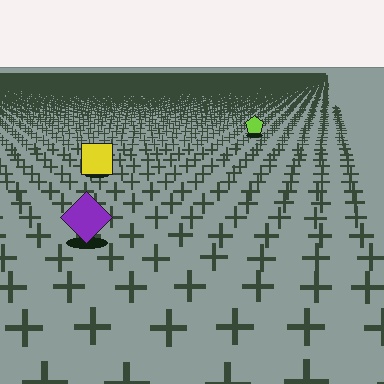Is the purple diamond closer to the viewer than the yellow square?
Yes. The purple diamond is closer — you can tell from the texture gradient: the ground texture is coarser near it.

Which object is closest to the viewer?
The purple diamond is closest. The texture marks near it are larger and more spread out.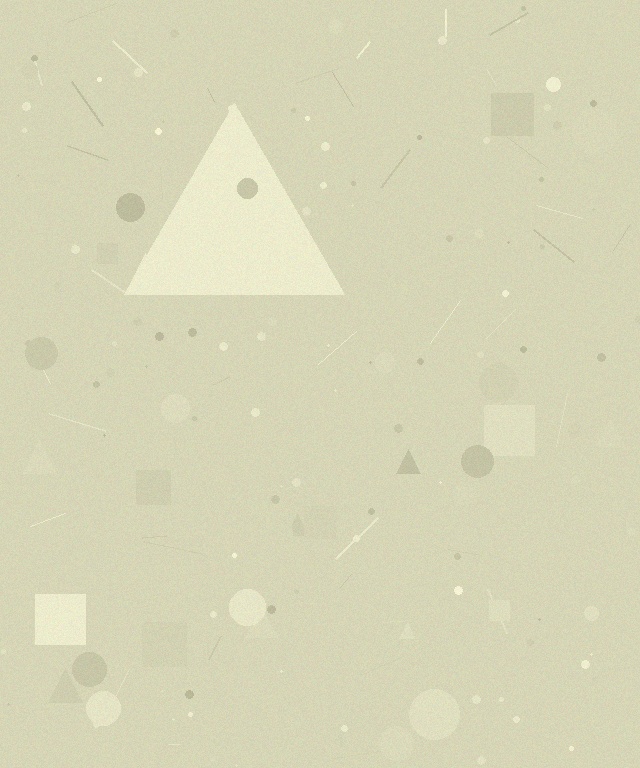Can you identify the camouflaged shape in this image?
The camouflaged shape is a triangle.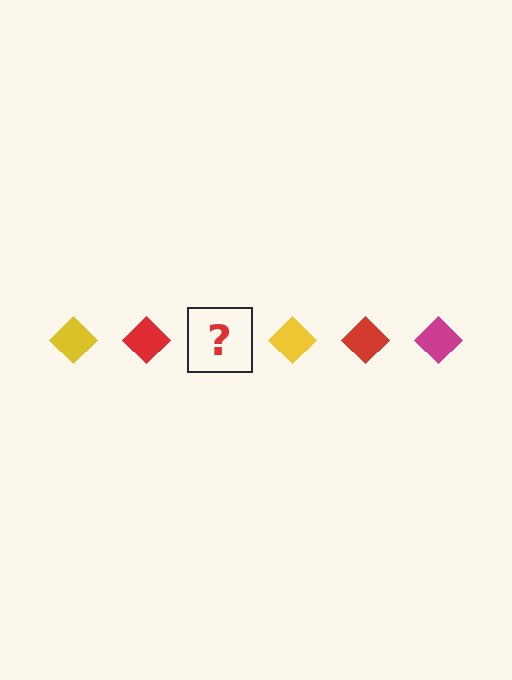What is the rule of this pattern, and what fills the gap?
The rule is that the pattern cycles through yellow, red, magenta diamonds. The gap should be filled with a magenta diamond.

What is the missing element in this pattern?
The missing element is a magenta diamond.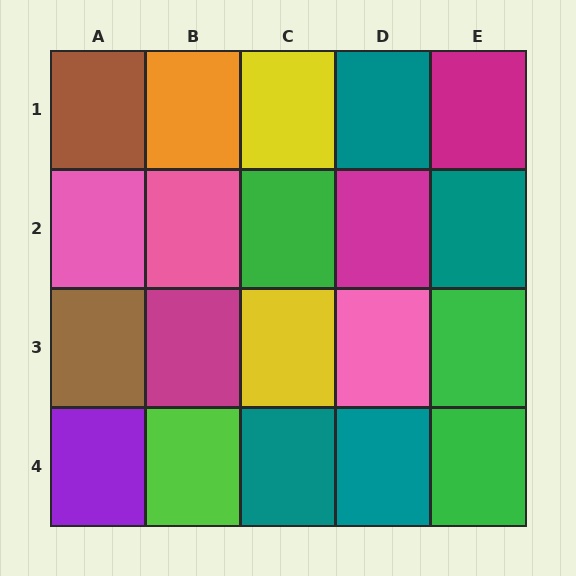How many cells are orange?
1 cell is orange.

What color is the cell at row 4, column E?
Green.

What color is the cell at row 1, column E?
Magenta.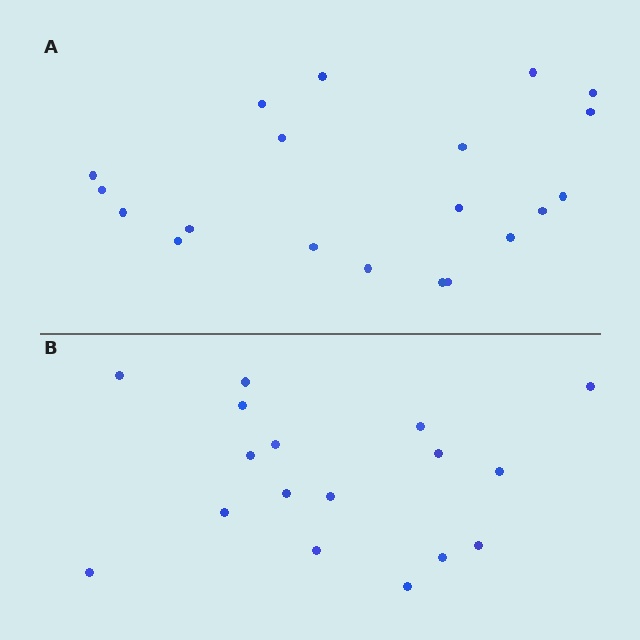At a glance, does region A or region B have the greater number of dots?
Region A (the top region) has more dots.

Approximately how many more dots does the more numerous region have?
Region A has just a few more — roughly 2 or 3 more dots than region B.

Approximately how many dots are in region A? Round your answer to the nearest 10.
About 20 dots.